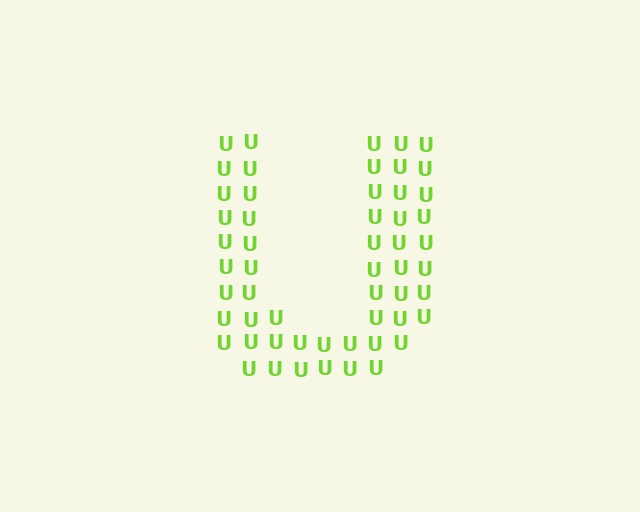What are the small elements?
The small elements are letter U's.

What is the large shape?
The large shape is the letter U.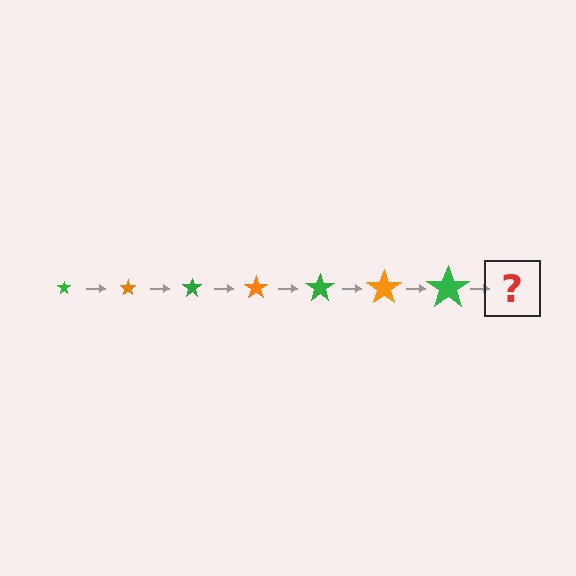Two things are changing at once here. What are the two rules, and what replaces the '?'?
The two rules are that the star grows larger each step and the color cycles through green and orange. The '?' should be an orange star, larger than the previous one.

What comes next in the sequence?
The next element should be an orange star, larger than the previous one.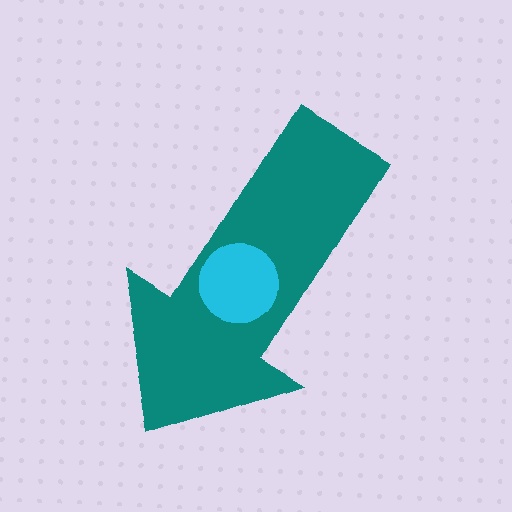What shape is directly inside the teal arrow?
The cyan circle.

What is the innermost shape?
The cyan circle.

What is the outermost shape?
The teal arrow.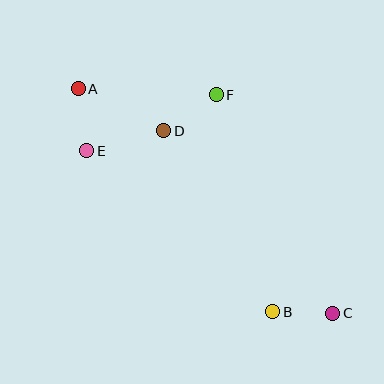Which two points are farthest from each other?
Points A and C are farthest from each other.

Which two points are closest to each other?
Points B and C are closest to each other.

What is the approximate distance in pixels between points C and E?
The distance between C and E is approximately 295 pixels.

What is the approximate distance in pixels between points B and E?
The distance between B and E is approximately 246 pixels.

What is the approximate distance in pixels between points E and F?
The distance between E and F is approximately 141 pixels.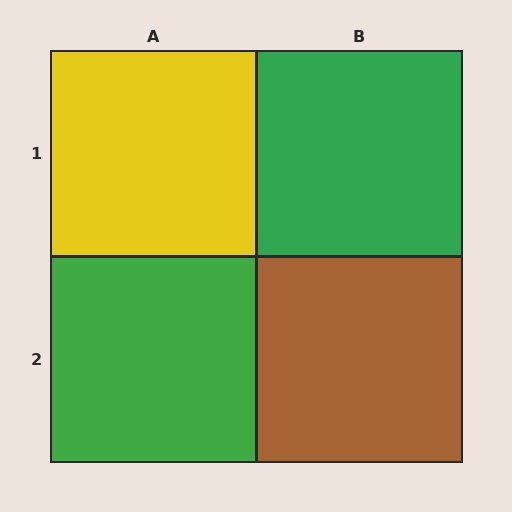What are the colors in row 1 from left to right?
Yellow, green.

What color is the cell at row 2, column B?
Brown.